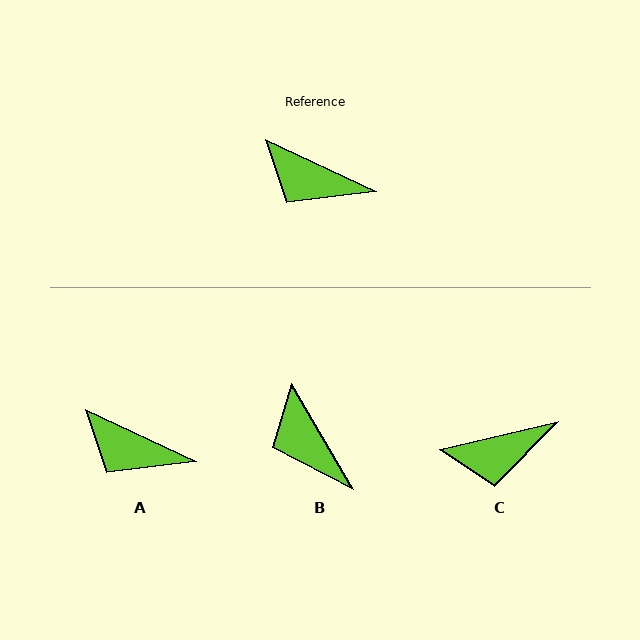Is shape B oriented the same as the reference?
No, it is off by about 34 degrees.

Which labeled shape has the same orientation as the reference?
A.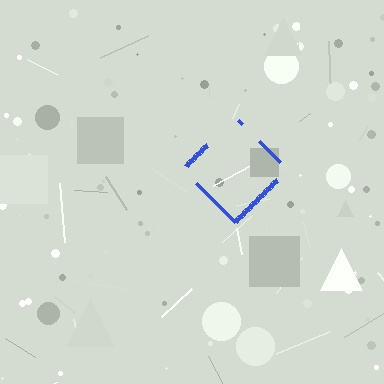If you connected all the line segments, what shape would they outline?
They would outline a diamond.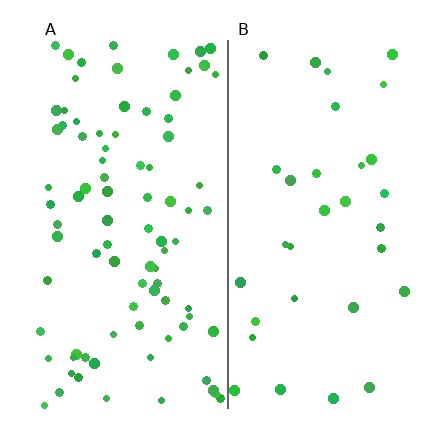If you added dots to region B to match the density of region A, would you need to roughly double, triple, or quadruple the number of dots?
Approximately triple.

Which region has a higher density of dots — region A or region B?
A (the left).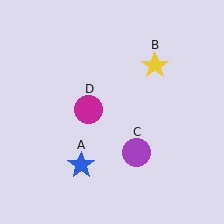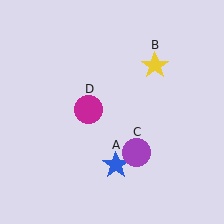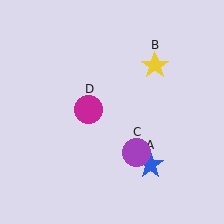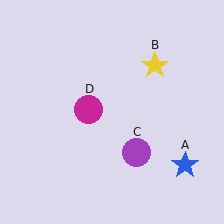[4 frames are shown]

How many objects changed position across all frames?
1 object changed position: blue star (object A).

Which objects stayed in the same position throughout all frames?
Yellow star (object B) and purple circle (object C) and magenta circle (object D) remained stationary.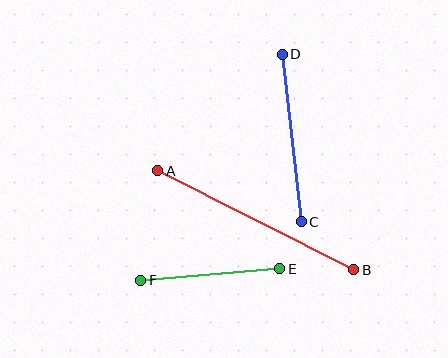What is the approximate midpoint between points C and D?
The midpoint is at approximately (292, 138) pixels.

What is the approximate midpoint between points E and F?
The midpoint is at approximately (210, 275) pixels.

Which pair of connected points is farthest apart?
Points A and B are farthest apart.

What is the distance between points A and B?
The distance is approximately 220 pixels.